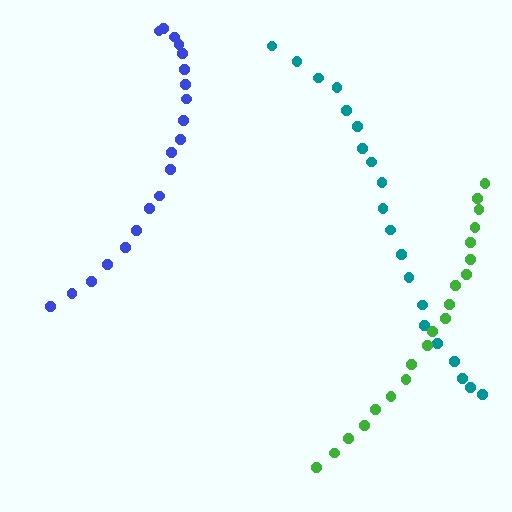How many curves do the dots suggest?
There are 3 distinct paths.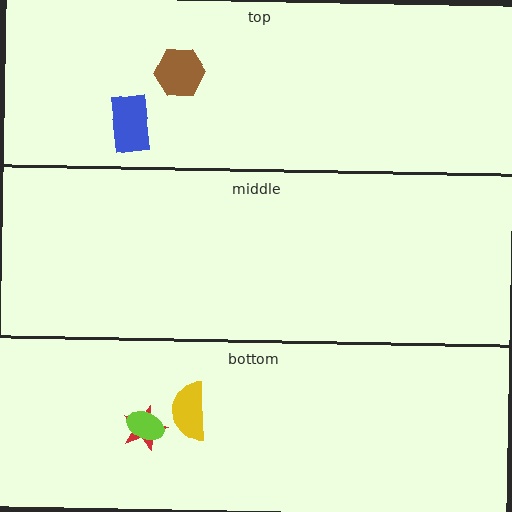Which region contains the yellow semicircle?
The bottom region.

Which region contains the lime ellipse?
The bottom region.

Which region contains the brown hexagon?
The top region.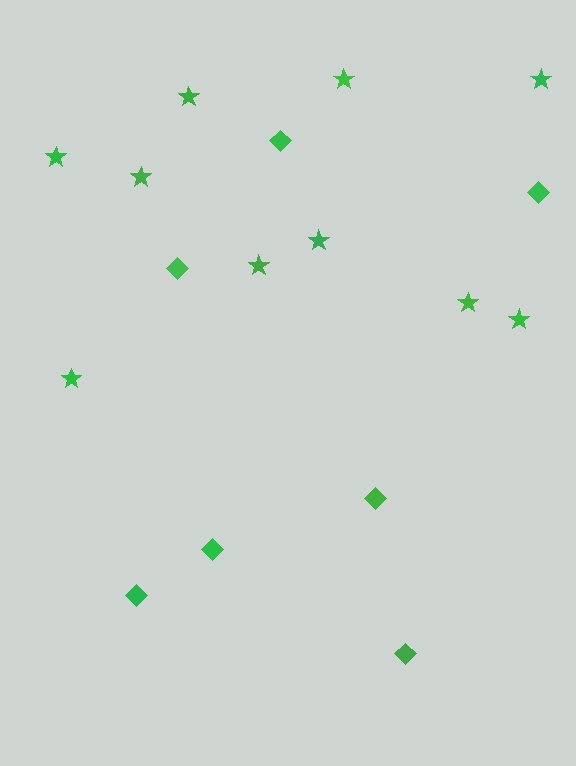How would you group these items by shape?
There are 2 groups: one group of diamonds (7) and one group of stars (10).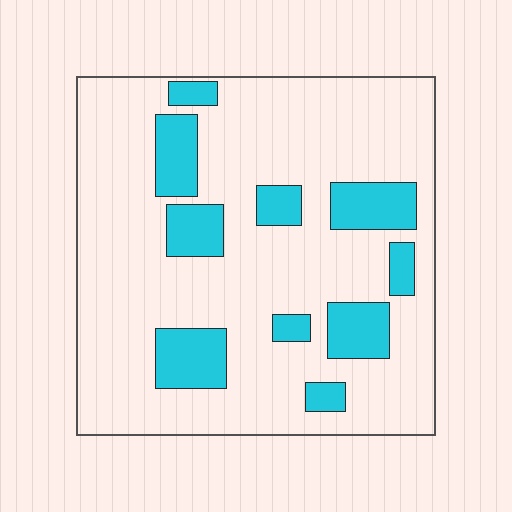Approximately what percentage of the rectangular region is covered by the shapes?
Approximately 20%.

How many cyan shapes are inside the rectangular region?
10.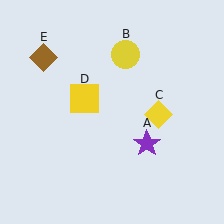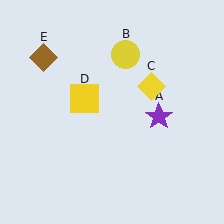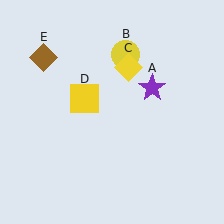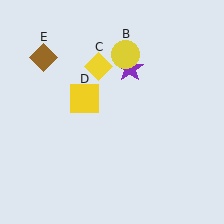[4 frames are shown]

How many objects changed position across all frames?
2 objects changed position: purple star (object A), yellow diamond (object C).